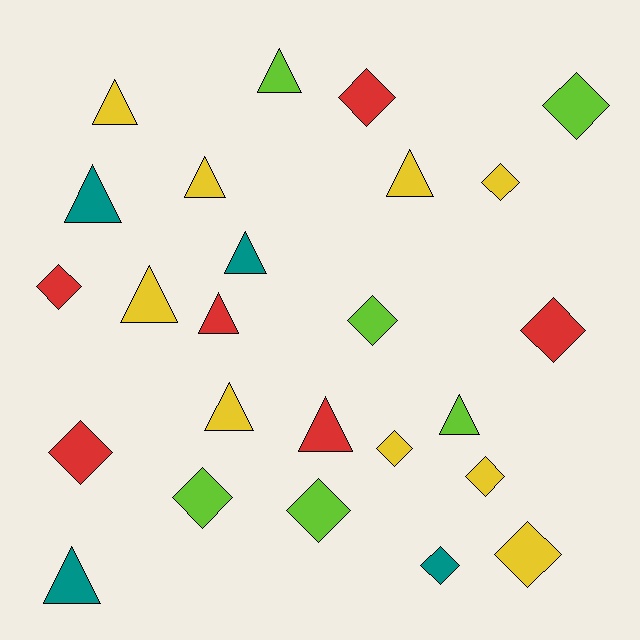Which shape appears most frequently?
Diamond, with 13 objects.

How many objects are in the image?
There are 25 objects.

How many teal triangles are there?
There are 3 teal triangles.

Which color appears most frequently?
Yellow, with 9 objects.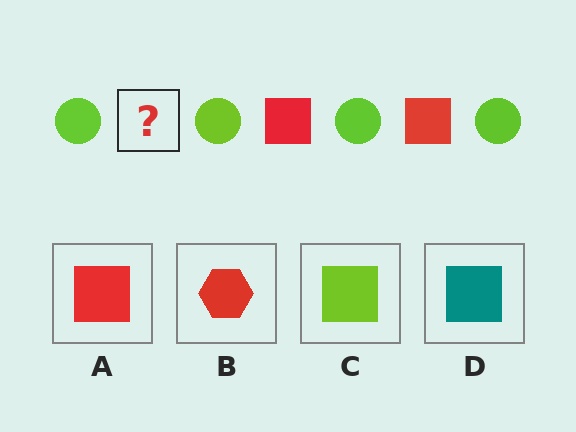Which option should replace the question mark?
Option A.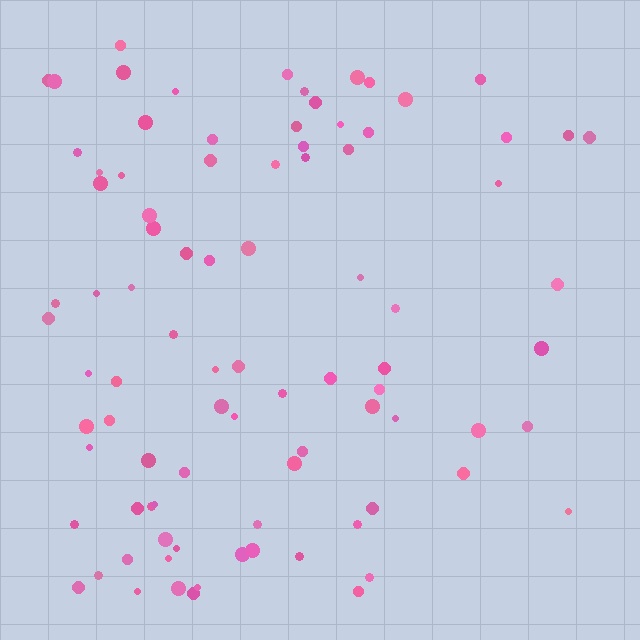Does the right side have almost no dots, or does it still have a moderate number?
Still a moderate number, just noticeably fewer than the left.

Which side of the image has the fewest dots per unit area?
The right.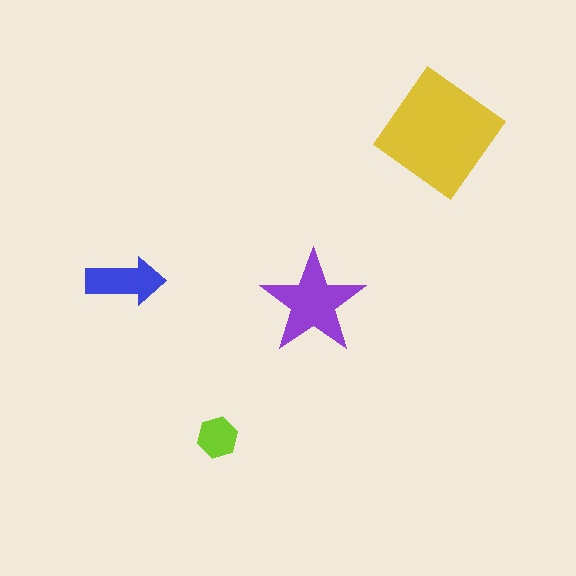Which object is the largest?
The yellow diamond.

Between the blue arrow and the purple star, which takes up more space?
The purple star.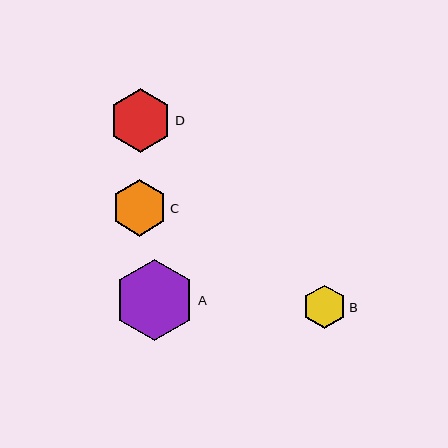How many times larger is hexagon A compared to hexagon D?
Hexagon A is approximately 1.3 times the size of hexagon D.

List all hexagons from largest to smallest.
From largest to smallest: A, D, C, B.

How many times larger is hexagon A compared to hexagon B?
Hexagon A is approximately 1.9 times the size of hexagon B.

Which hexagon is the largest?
Hexagon A is the largest with a size of approximately 81 pixels.